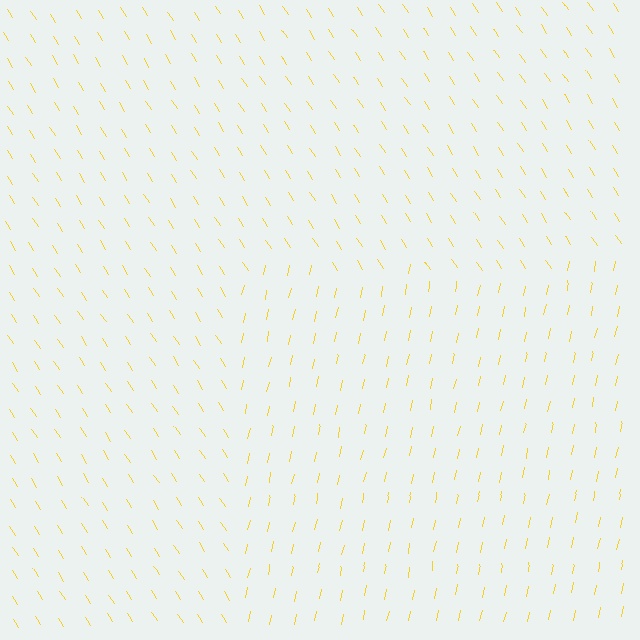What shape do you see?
I see a rectangle.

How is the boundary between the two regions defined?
The boundary is defined purely by a change in line orientation (approximately 45 degrees difference). All lines are the same color and thickness.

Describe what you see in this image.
The image is filled with small yellow line segments. A rectangle region in the image has lines oriented differently from the surrounding lines, creating a visible texture boundary.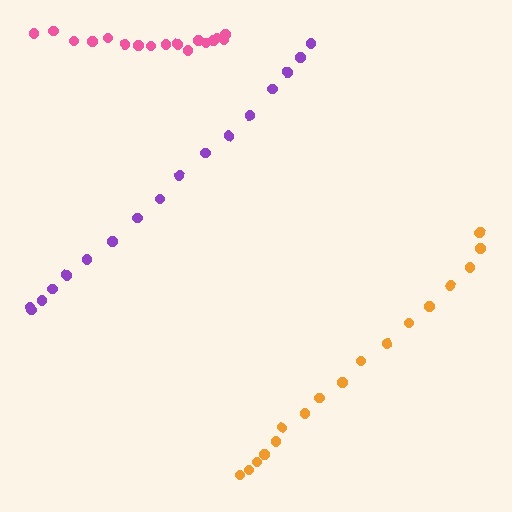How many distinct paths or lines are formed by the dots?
There are 3 distinct paths.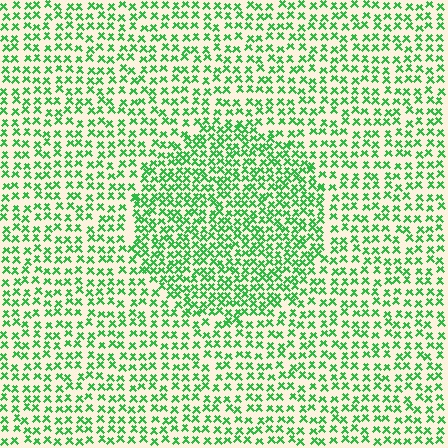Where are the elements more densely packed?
The elements are more densely packed inside the circle boundary.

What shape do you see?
I see a circle.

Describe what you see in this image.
The image contains small green elements arranged at two different densities. A circle-shaped region is visible where the elements are more densely packed than the surrounding area.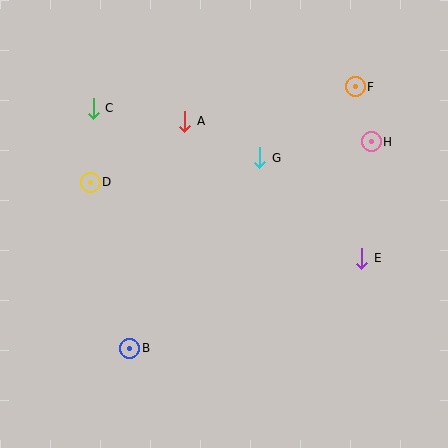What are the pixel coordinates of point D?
Point D is at (90, 182).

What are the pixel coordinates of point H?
Point H is at (371, 142).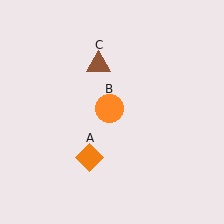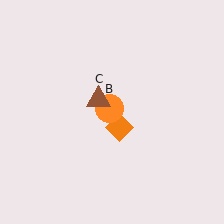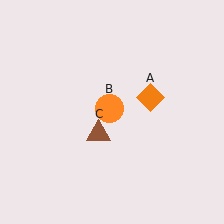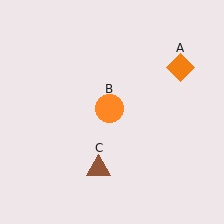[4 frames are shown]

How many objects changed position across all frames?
2 objects changed position: orange diamond (object A), brown triangle (object C).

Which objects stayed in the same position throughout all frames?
Orange circle (object B) remained stationary.